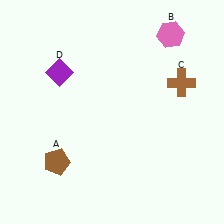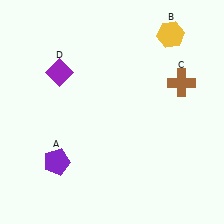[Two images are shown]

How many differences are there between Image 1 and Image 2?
There are 2 differences between the two images.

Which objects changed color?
A changed from brown to purple. B changed from pink to yellow.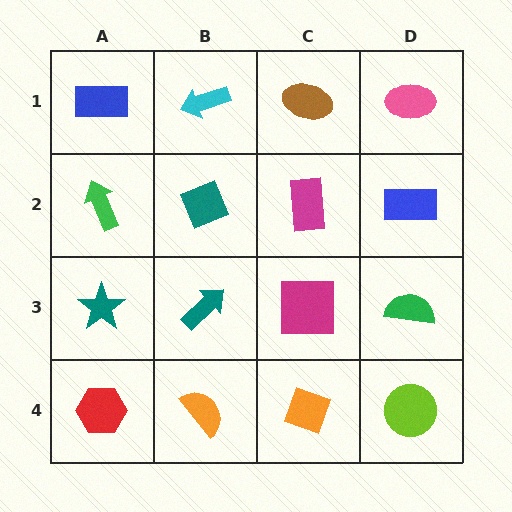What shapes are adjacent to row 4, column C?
A magenta square (row 3, column C), an orange semicircle (row 4, column B), a lime circle (row 4, column D).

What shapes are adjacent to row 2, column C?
A brown ellipse (row 1, column C), a magenta square (row 3, column C), a teal diamond (row 2, column B), a blue rectangle (row 2, column D).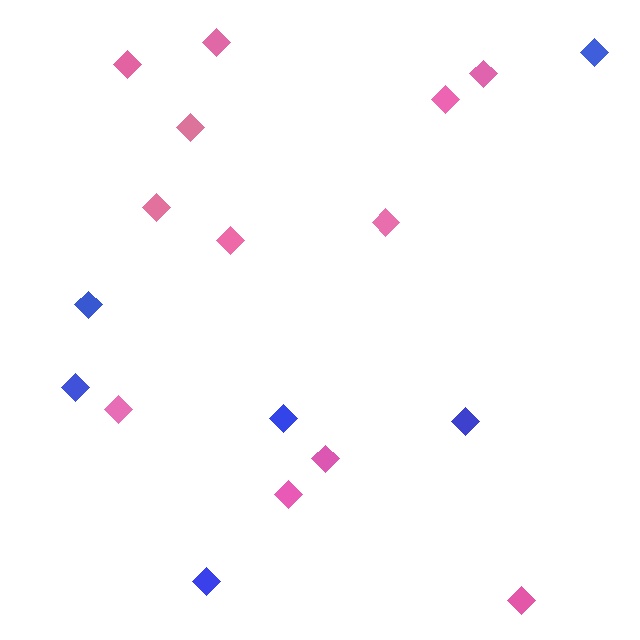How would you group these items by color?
There are 2 groups: one group of blue diamonds (6) and one group of pink diamonds (12).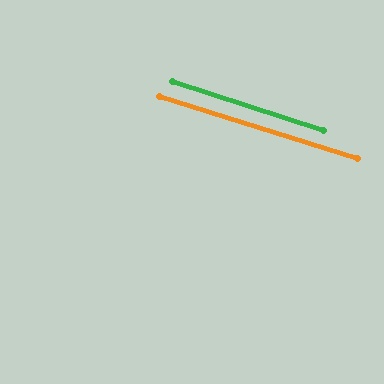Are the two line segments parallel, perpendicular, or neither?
Parallel — their directions differ by only 0.5°.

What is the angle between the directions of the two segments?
Approximately 0 degrees.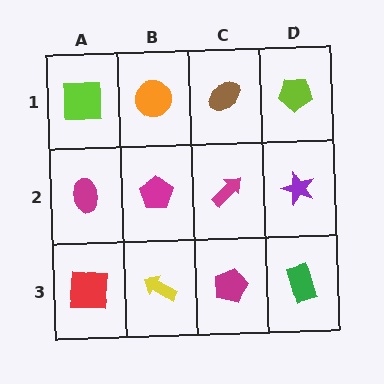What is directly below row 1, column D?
A purple star.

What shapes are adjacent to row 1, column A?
A magenta ellipse (row 2, column A), an orange circle (row 1, column B).